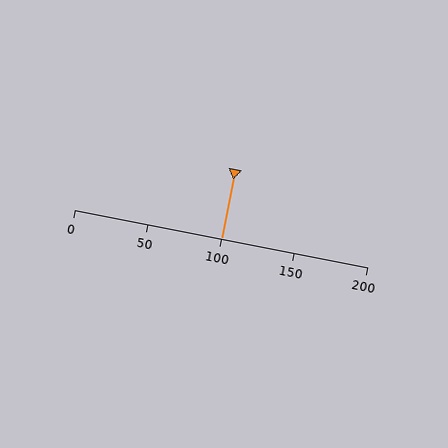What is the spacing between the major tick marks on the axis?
The major ticks are spaced 50 apart.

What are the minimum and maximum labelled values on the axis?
The axis runs from 0 to 200.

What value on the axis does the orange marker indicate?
The marker indicates approximately 100.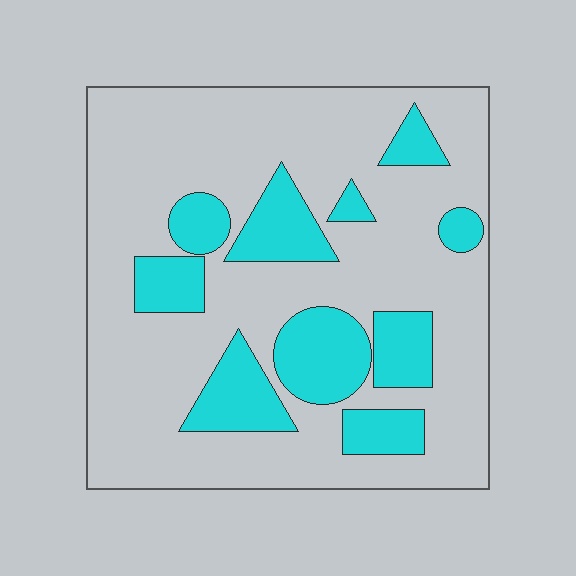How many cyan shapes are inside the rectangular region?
10.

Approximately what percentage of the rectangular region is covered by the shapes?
Approximately 25%.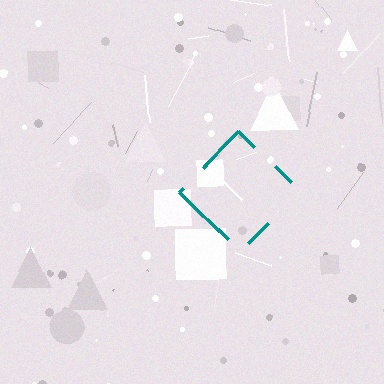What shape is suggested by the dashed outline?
The dashed outline suggests a diamond.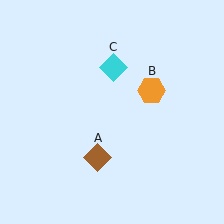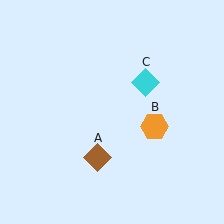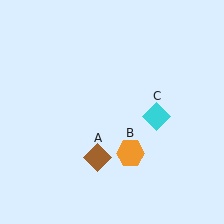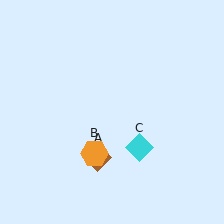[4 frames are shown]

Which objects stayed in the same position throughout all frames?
Brown diamond (object A) remained stationary.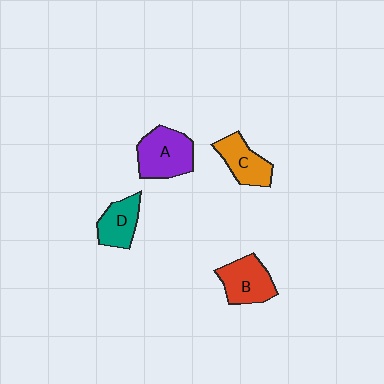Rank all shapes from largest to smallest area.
From largest to smallest: A (purple), B (red), C (orange), D (teal).